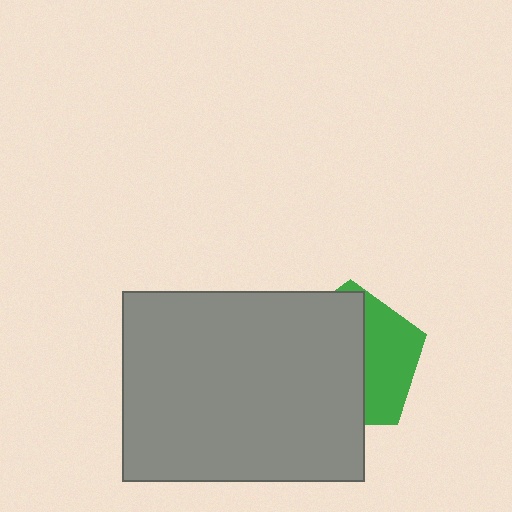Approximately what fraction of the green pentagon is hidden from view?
Roughly 62% of the green pentagon is hidden behind the gray rectangle.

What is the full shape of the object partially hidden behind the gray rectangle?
The partially hidden object is a green pentagon.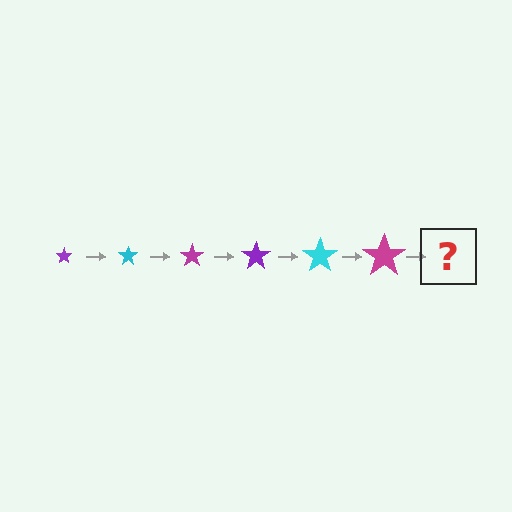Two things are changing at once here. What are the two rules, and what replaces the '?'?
The two rules are that the star grows larger each step and the color cycles through purple, cyan, and magenta. The '?' should be a purple star, larger than the previous one.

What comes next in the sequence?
The next element should be a purple star, larger than the previous one.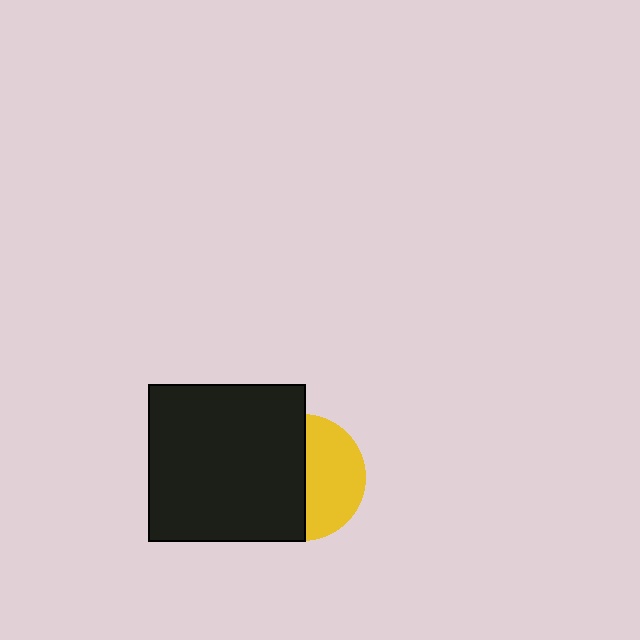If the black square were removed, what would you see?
You would see the complete yellow circle.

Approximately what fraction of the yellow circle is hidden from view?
Roughly 54% of the yellow circle is hidden behind the black square.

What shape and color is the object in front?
The object in front is a black square.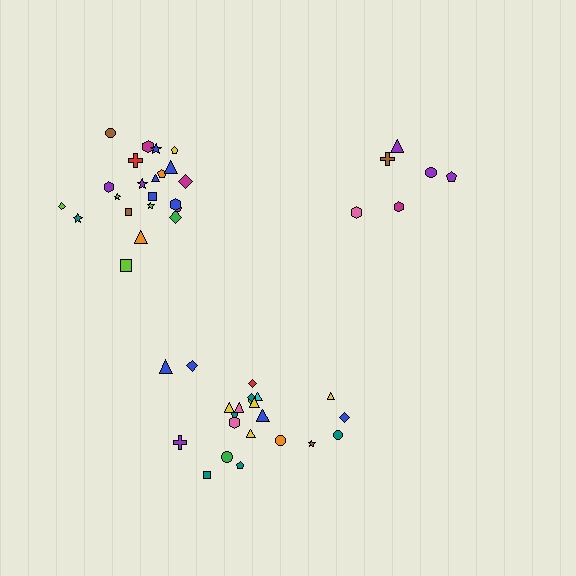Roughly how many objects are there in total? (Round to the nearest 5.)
Roughly 50 objects in total.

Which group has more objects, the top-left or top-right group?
The top-left group.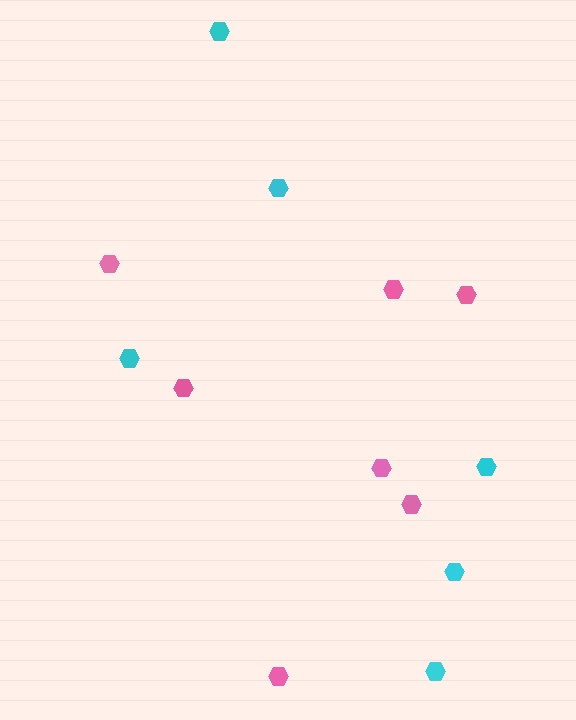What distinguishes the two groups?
There are 2 groups: one group of cyan hexagons (6) and one group of pink hexagons (7).